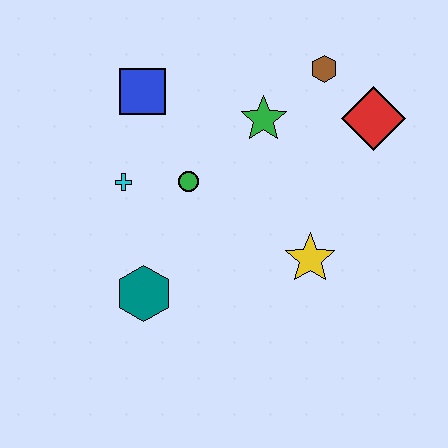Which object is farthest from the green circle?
The red diamond is farthest from the green circle.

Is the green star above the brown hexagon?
No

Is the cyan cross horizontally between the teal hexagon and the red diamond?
No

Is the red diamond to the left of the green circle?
No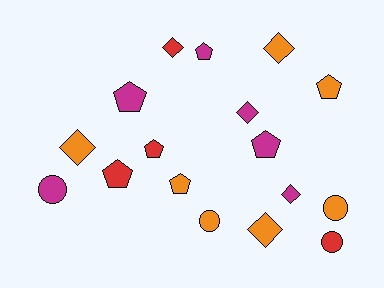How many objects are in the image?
There are 17 objects.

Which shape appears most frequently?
Pentagon, with 7 objects.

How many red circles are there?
There is 1 red circle.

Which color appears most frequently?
Orange, with 7 objects.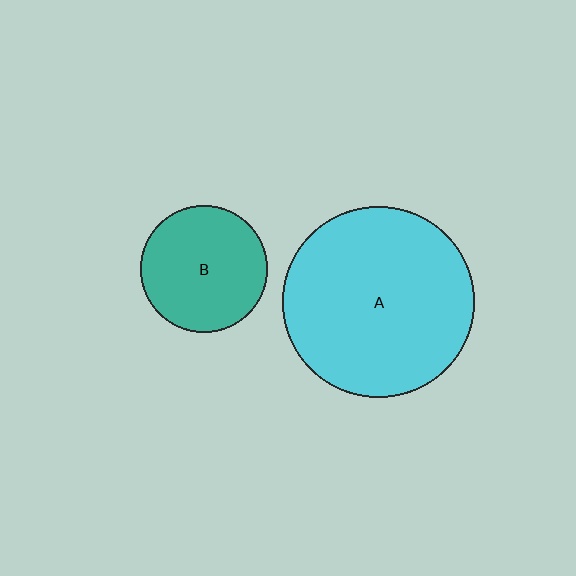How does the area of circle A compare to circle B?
Approximately 2.3 times.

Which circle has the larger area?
Circle A (cyan).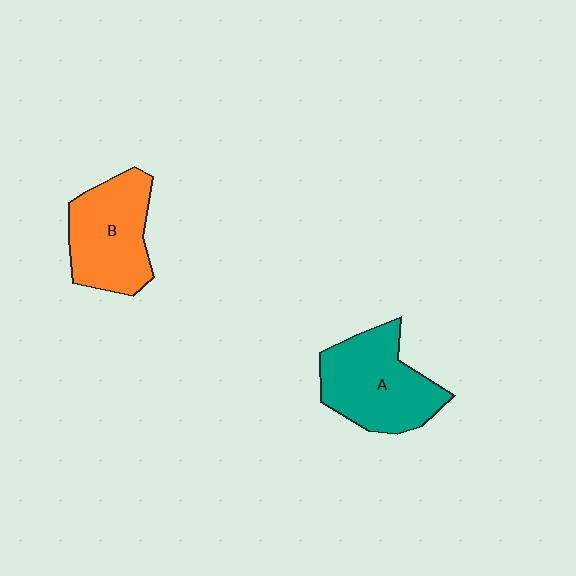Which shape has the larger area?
Shape A (teal).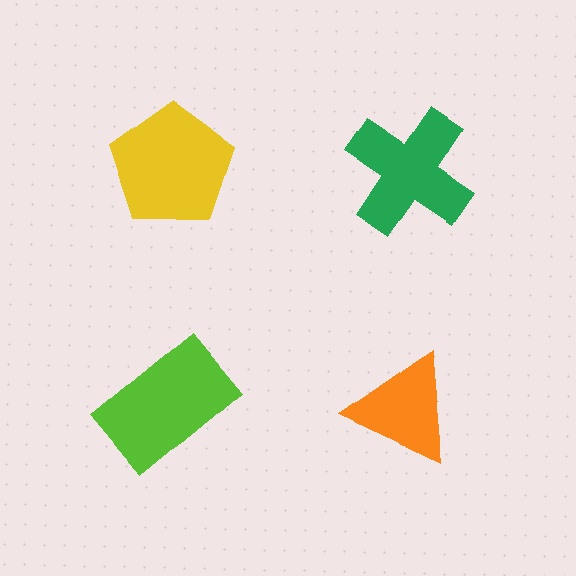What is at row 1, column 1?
A yellow pentagon.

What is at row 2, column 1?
A lime rectangle.